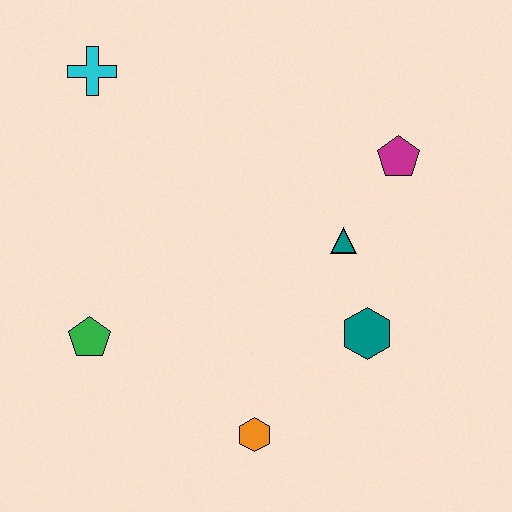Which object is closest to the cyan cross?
The green pentagon is closest to the cyan cross.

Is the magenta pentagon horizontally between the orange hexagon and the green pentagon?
No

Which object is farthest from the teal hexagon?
The cyan cross is farthest from the teal hexagon.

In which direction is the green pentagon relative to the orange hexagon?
The green pentagon is to the left of the orange hexagon.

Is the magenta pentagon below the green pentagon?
No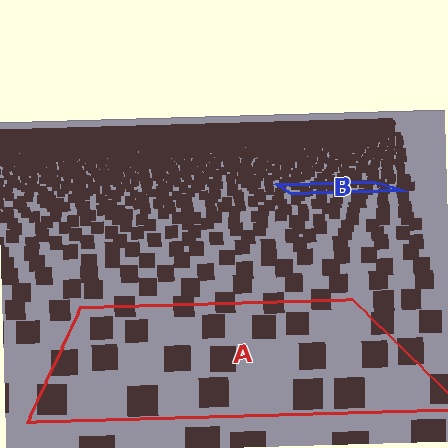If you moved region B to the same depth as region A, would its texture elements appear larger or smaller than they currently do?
They would appear larger. At a closer depth, the same texture elements are projected at a bigger on-screen size.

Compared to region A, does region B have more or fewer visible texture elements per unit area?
Region B has more texture elements per unit area — they are packed more densely because it is farther away.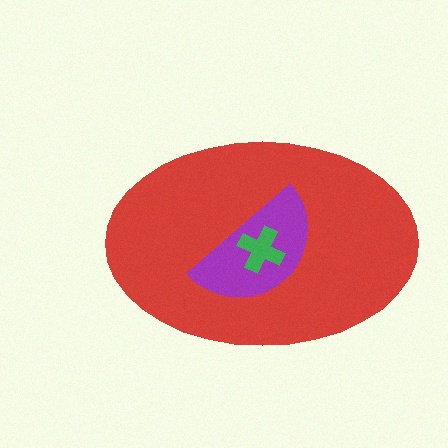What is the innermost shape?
The green cross.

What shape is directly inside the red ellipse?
The purple semicircle.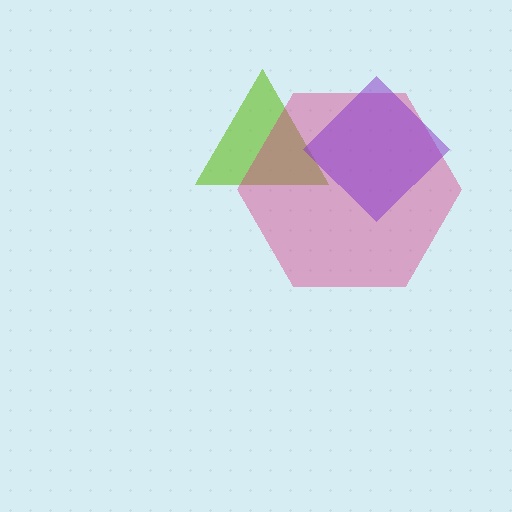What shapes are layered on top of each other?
The layered shapes are: a lime triangle, a magenta hexagon, a purple diamond.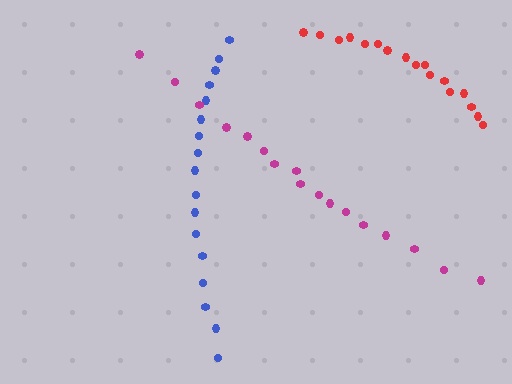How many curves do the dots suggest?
There are 3 distinct paths.